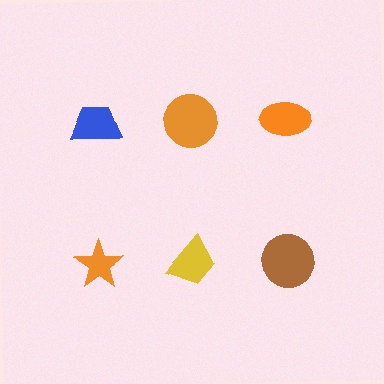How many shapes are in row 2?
3 shapes.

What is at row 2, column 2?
A yellow trapezoid.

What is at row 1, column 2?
An orange circle.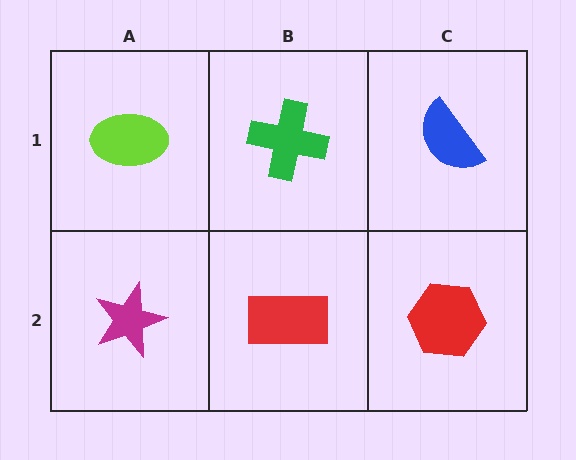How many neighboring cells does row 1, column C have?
2.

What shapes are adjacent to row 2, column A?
A lime ellipse (row 1, column A), a red rectangle (row 2, column B).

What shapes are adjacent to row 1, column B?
A red rectangle (row 2, column B), a lime ellipse (row 1, column A), a blue semicircle (row 1, column C).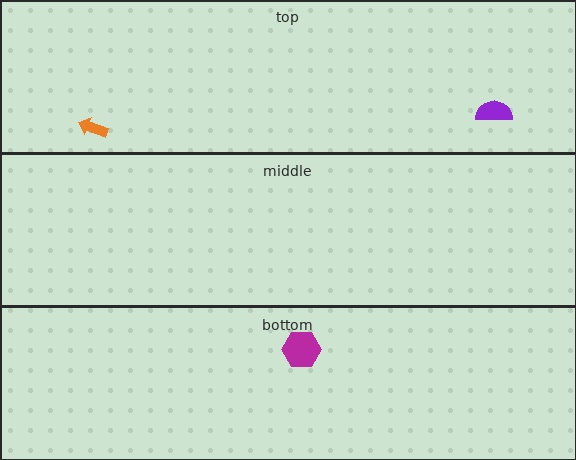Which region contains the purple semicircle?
The top region.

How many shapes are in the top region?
2.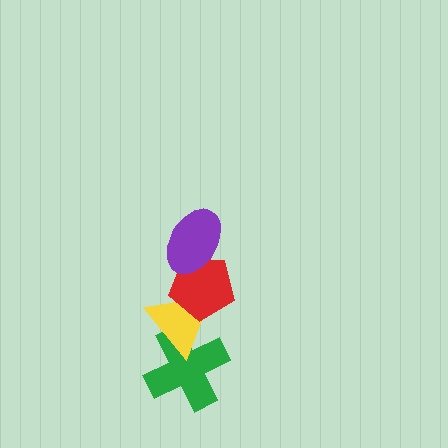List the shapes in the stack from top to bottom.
From top to bottom: the purple ellipse, the red pentagon, the yellow triangle, the green cross.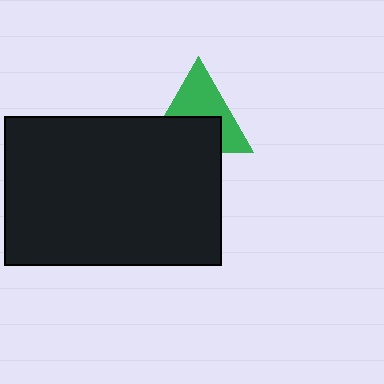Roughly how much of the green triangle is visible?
About half of it is visible (roughly 53%).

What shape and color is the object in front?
The object in front is a black rectangle.